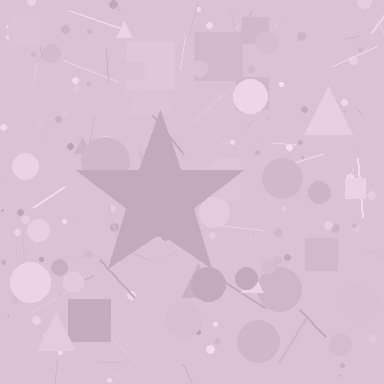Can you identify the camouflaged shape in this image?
The camouflaged shape is a star.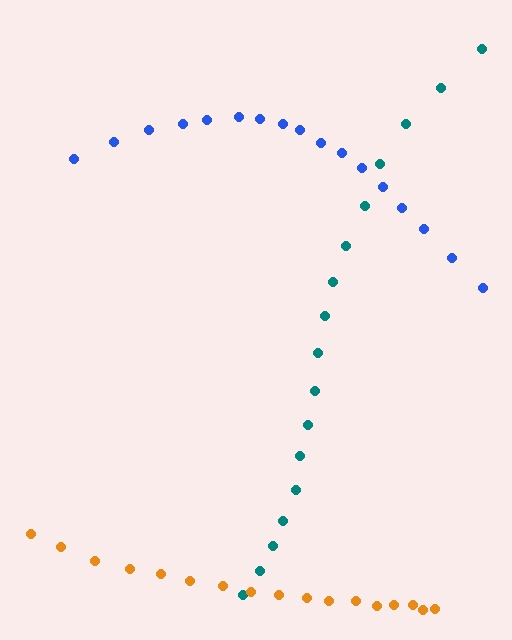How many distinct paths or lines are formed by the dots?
There are 3 distinct paths.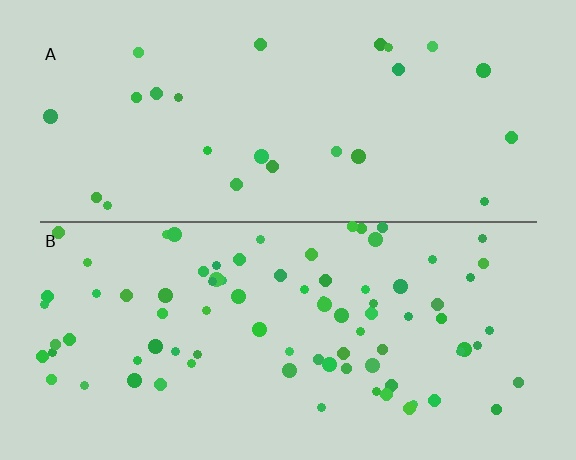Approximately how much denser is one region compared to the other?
Approximately 3.4× — region B over region A.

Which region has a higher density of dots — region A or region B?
B (the bottom).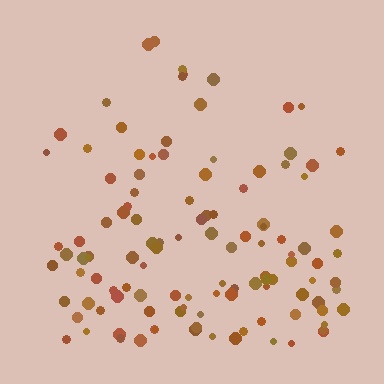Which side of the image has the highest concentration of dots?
The bottom.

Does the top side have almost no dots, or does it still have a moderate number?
Still a moderate number, just noticeably fewer than the bottom.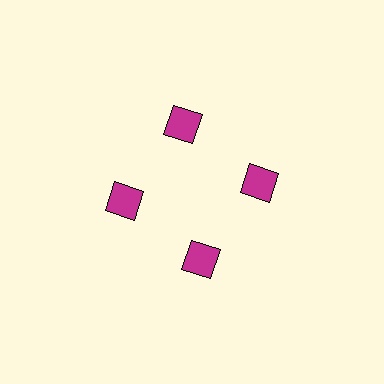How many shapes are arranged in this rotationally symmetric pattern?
There are 4 shapes, arranged in 4 groups of 1.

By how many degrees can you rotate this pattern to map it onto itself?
The pattern maps onto itself every 90 degrees of rotation.